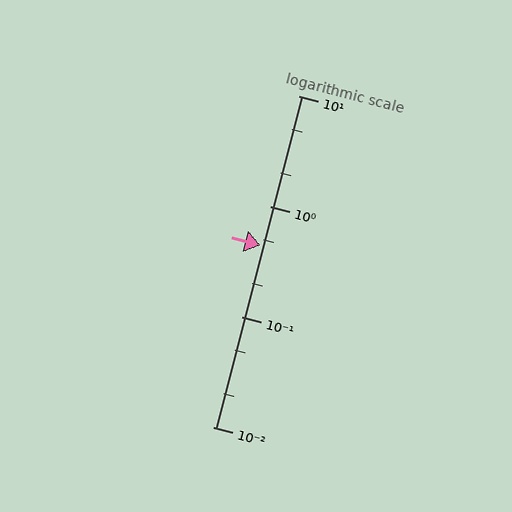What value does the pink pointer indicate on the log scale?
The pointer indicates approximately 0.44.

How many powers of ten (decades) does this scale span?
The scale spans 3 decades, from 0.01 to 10.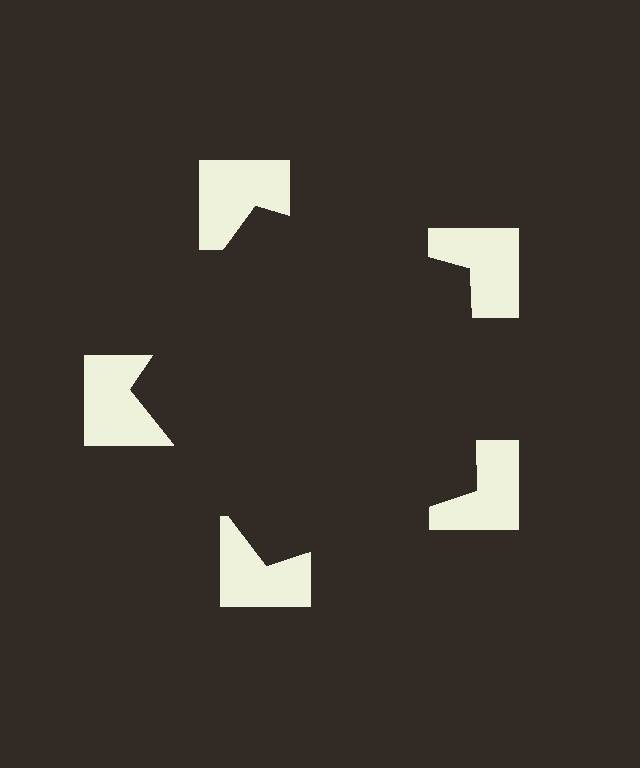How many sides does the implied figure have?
5 sides.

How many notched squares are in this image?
There are 5 — one at each vertex of the illusory pentagon.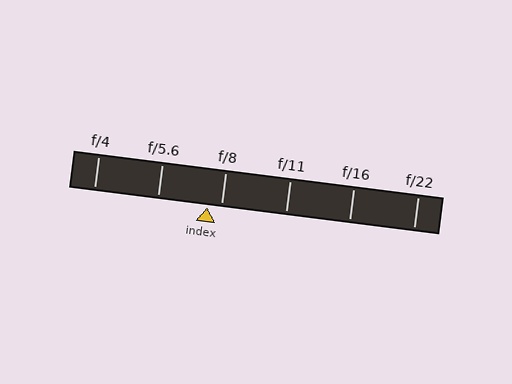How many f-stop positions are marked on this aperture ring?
There are 6 f-stop positions marked.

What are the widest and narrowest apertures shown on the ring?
The widest aperture shown is f/4 and the narrowest is f/22.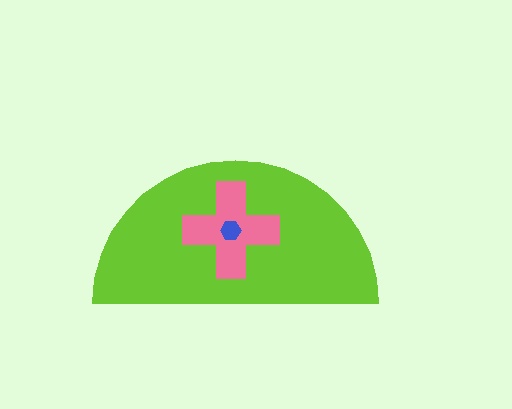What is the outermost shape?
The lime semicircle.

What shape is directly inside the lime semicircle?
The pink cross.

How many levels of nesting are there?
3.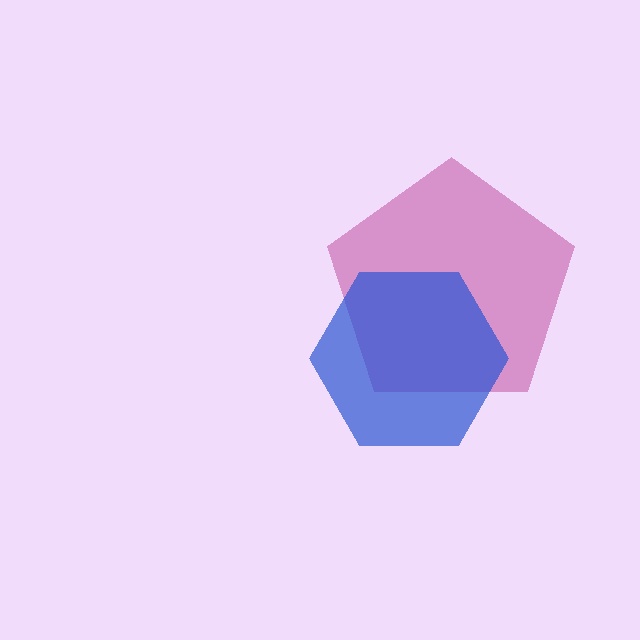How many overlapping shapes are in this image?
There are 2 overlapping shapes in the image.